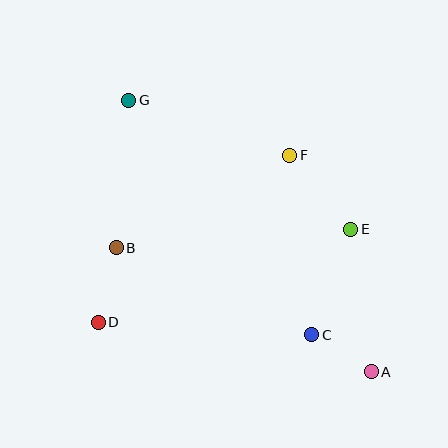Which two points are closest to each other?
Points A and C are closest to each other.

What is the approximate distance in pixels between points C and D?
The distance between C and D is approximately 214 pixels.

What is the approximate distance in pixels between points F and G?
The distance between F and G is approximately 170 pixels.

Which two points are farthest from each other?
Points A and G are farthest from each other.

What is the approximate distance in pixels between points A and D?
The distance between A and D is approximately 278 pixels.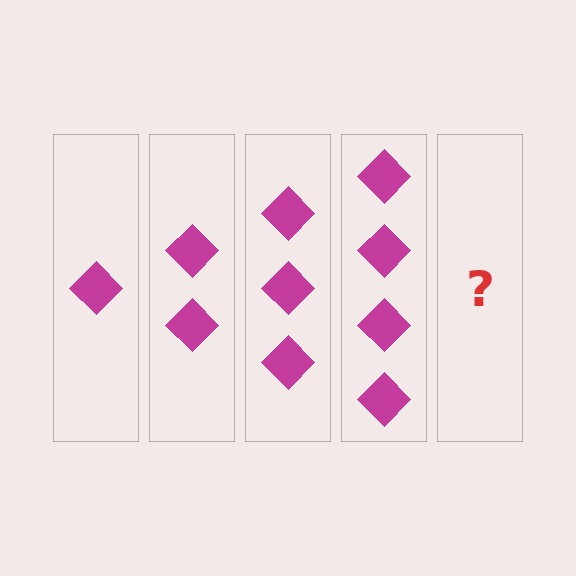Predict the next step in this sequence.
The next step is 5 diamonds.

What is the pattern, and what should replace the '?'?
The pattern is that each step adds one more diamond. The '?' should be 5 diamonds.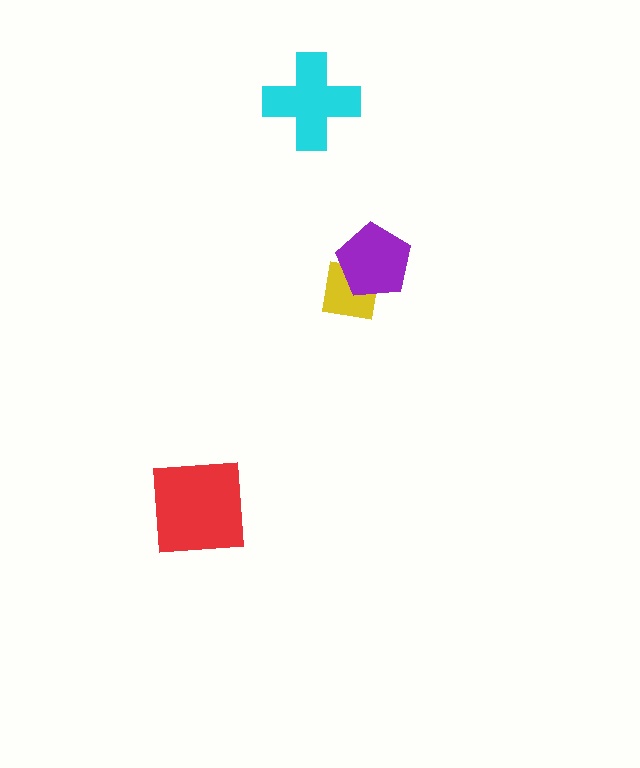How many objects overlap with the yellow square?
1 object overlaps with the yellow square.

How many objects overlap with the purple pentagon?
1 object overlaps with the purple pentagon.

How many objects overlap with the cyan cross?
0 objects overlap with the cyan cross.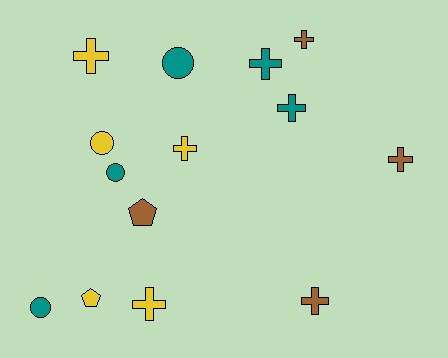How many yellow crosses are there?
There are 3 yellow crosses.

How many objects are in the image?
There are 14 objects.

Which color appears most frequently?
Yellow, with 5 objects.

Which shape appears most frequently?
Cross, with 8 objects.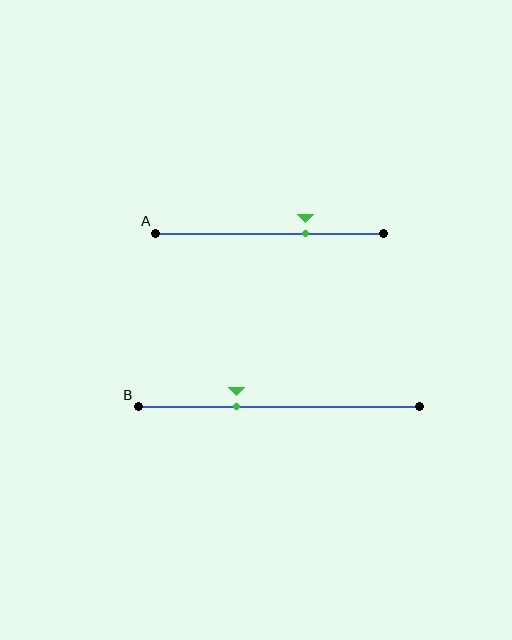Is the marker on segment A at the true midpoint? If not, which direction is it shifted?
No, the marker on segment A is shifted to the right by about 16% of the segment length.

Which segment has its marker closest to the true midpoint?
Segment B has its marker closest to the true midpoint.